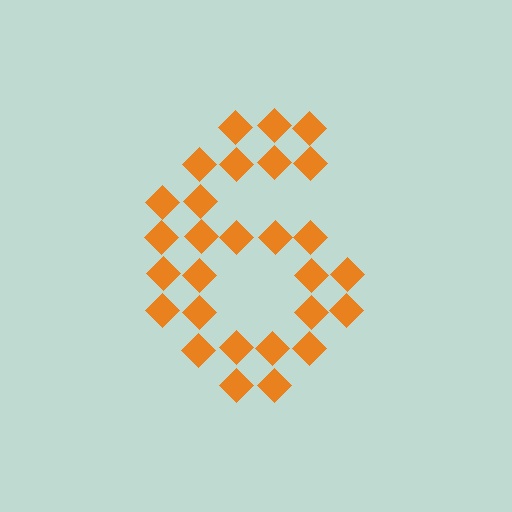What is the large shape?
The large shape is the digit 6.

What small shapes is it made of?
It is made of small diamonds.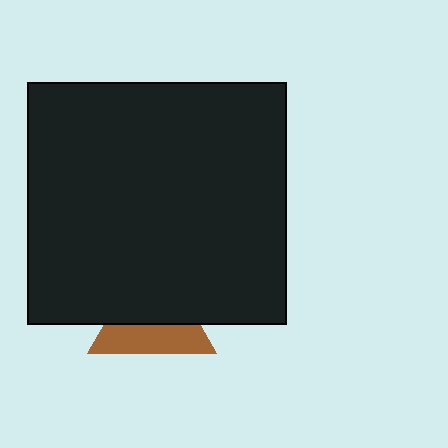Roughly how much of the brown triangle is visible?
A small part of it is visible (roughly 43%).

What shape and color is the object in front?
The object in front is a black rectangle.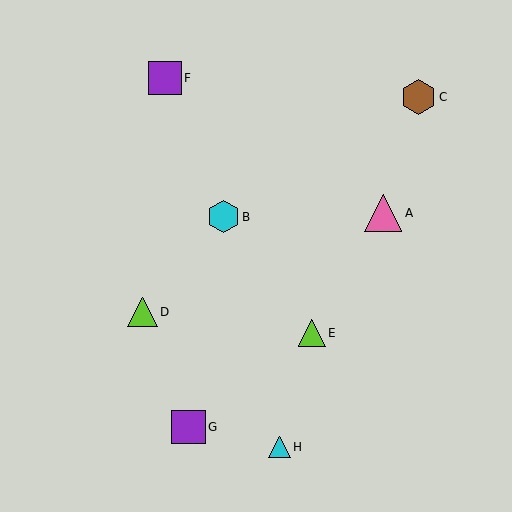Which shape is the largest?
The pink triangle (labeled A) is the largest.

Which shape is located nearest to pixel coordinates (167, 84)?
The purple square (labeled F) at (165, 78) is nearest to that location.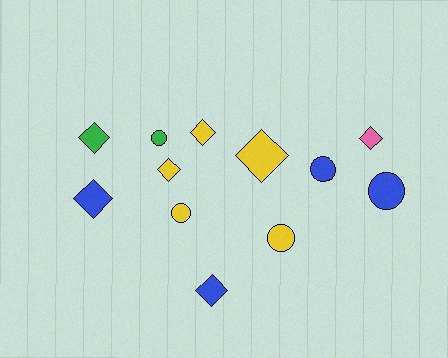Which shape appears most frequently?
Diamond, with 7 objects.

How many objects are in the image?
There are 12 objects.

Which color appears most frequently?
Yellow, with 5 objects.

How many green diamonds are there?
There is 1 green diamond.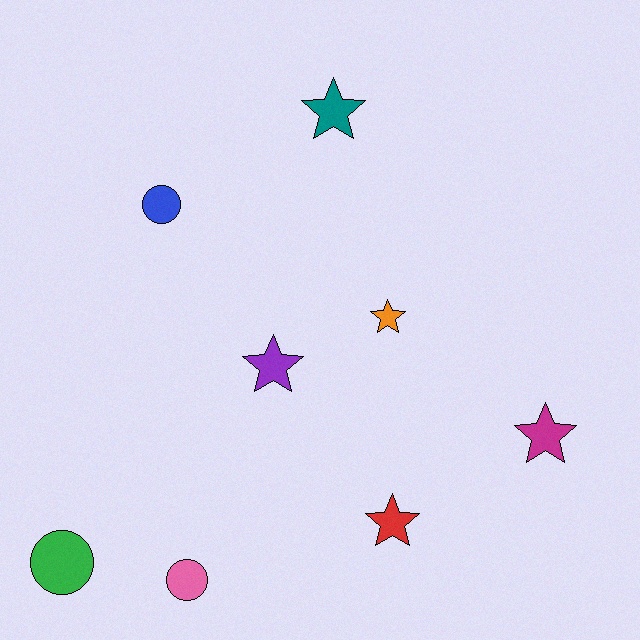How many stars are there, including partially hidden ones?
There are 5 stars.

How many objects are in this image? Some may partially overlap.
There are 8 objects.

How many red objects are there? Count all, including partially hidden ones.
There is 1 red object.